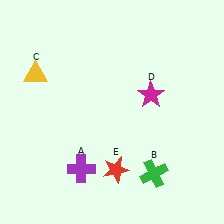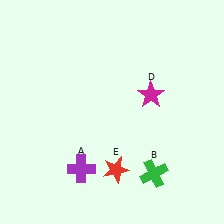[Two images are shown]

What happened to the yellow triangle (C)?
The yellow triangle (C) was removed in Image 2. It was in the top-left area of Image 1.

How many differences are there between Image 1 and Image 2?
There is 1 difference between the two images.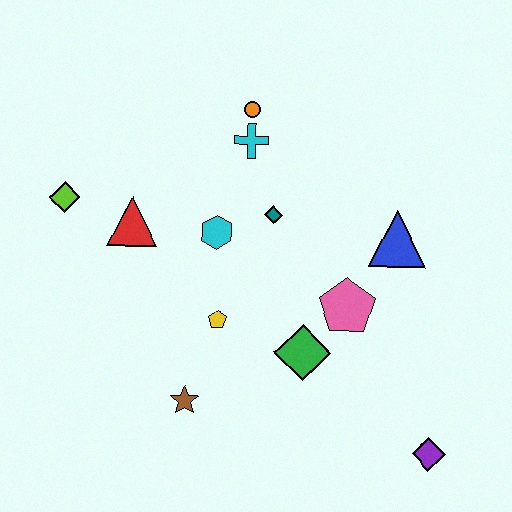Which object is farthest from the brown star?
The orange circle is farthest from the brown star.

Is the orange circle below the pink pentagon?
No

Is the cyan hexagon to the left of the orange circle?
Yes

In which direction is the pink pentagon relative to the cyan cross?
The pink pentagon is below the cyan cross.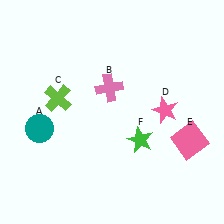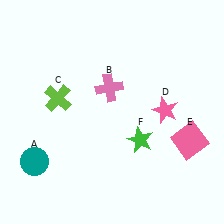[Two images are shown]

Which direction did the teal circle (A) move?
The teal circle (A) moved down.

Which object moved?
The teal circle (A) moved down.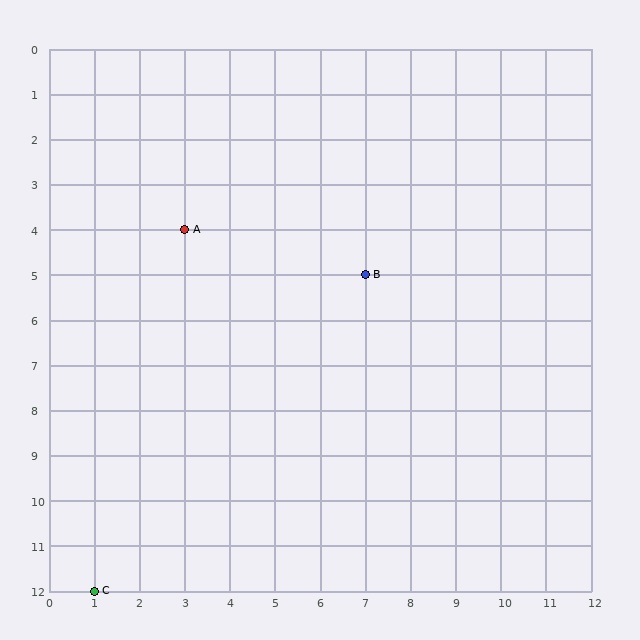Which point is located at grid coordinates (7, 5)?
Point B is at (7, 5).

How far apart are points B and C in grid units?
Points B and C are 6 columns and 7 rows apart (about 9.2 grid units diagonally).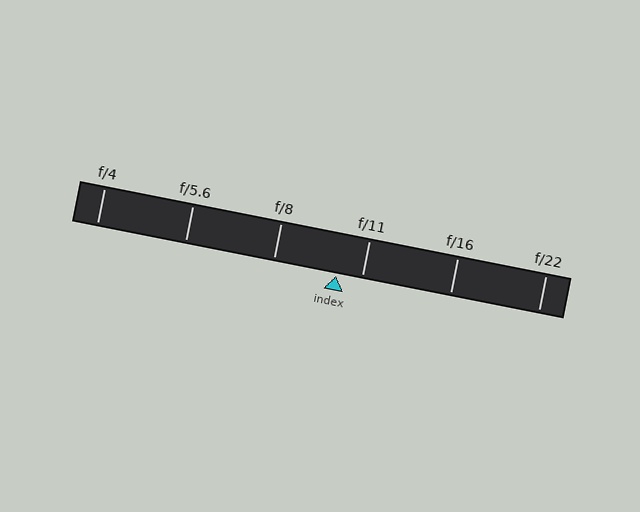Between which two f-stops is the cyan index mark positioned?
The index mark is between f/8 and f/11.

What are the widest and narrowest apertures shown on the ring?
The widest aperture shown is f/4 and the narrowest is f/22.